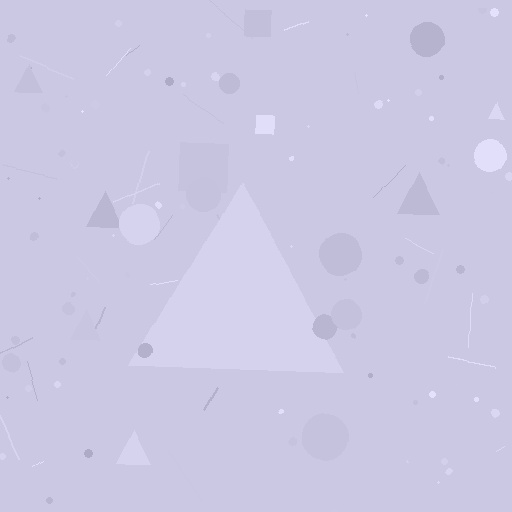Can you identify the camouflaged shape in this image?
The camouflaged shape is a triangle.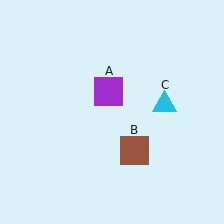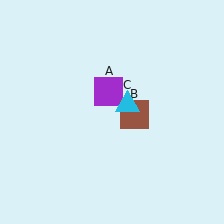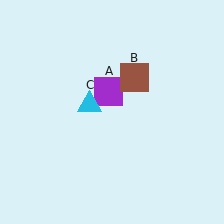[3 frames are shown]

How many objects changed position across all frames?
2 objects changed position: brown square (object B), cyan triangle (object C).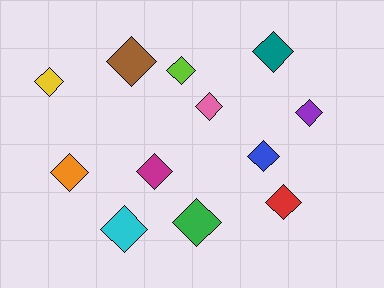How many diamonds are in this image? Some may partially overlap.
There are 12 diamonds.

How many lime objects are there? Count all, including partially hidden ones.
There is 1 lime object.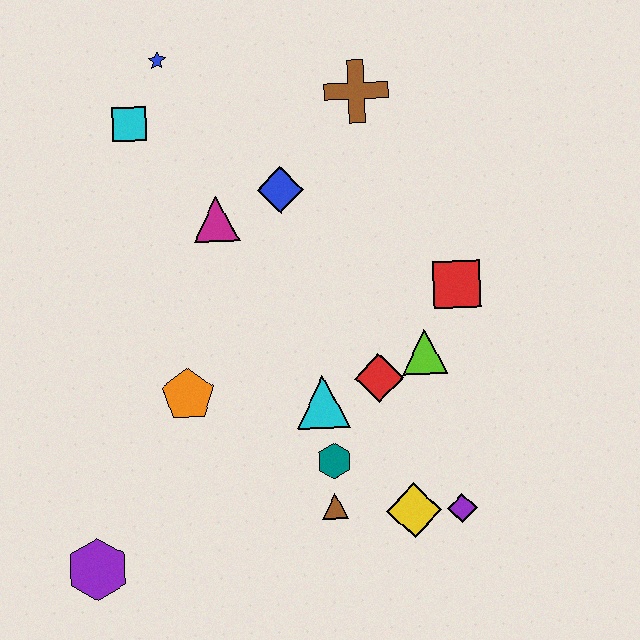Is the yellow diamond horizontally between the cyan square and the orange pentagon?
No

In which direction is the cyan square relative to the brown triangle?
The cyan square is above the brown triangle.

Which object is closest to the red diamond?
The lime triangle is closest to the red diamond.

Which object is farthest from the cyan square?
The purple diamond is farthest from the cyan square.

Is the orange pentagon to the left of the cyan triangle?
Yes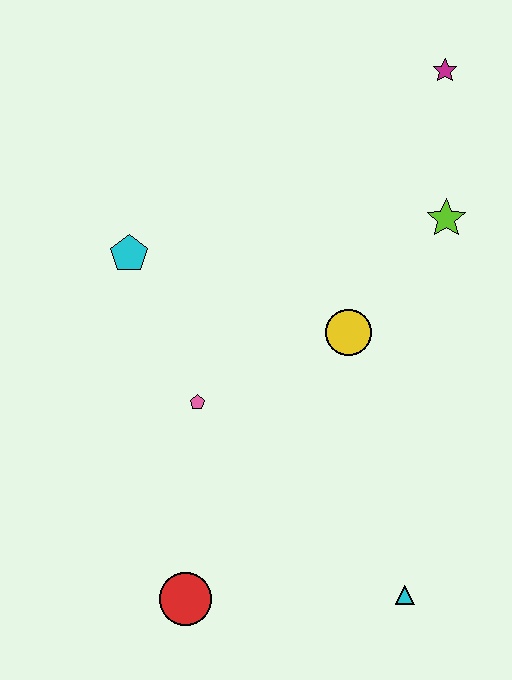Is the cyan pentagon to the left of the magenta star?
Yes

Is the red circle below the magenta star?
Yes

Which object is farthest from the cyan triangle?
The magenta star is farthest from the cyan triangle.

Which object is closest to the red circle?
The pink pentagon is closest to the red circle.